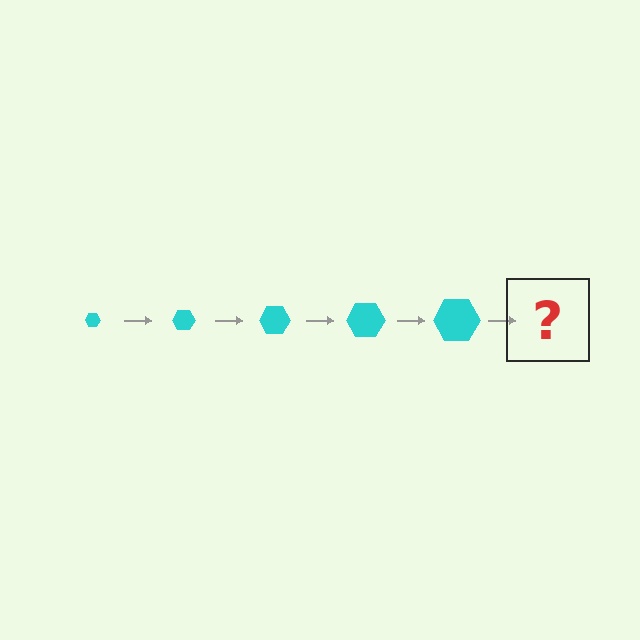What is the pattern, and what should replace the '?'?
The pattern is that the hexagon gets progressively larger each step. The '?' should be a cyan hexagon, larger than the previous one.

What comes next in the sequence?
The next element should be a cyan hexagon, larger than the previous one.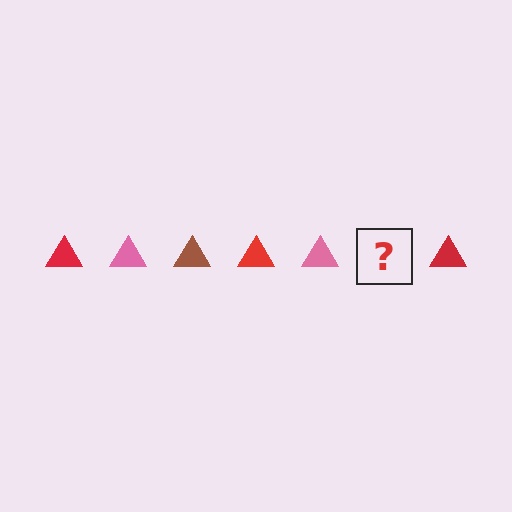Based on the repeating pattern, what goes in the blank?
The blank should be a brown triangle.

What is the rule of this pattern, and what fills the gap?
The rule is that the pattern cycles through red, pink, brown triangles. The gap should be filled with a brown triangle.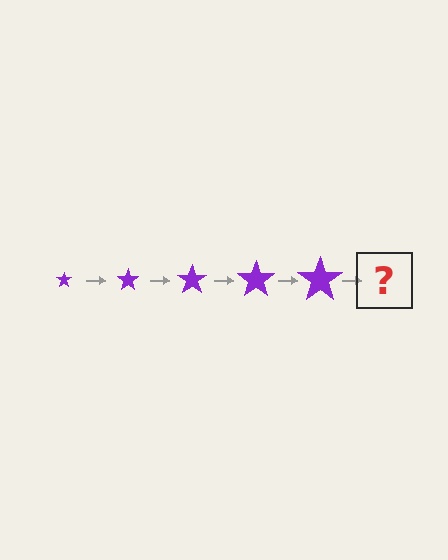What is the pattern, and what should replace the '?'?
The pattern is that the star gets progressively larger each step. The '?' should be a purple star, larger than the previous one.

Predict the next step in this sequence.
The next step is a purple star, larger than the previous one.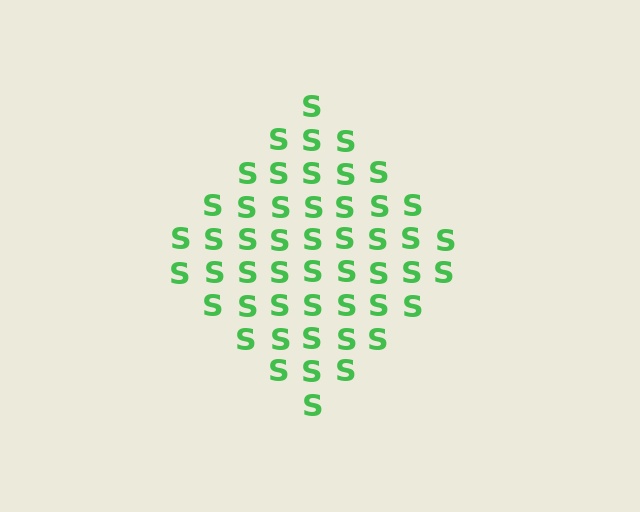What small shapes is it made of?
It is made of small letter S's.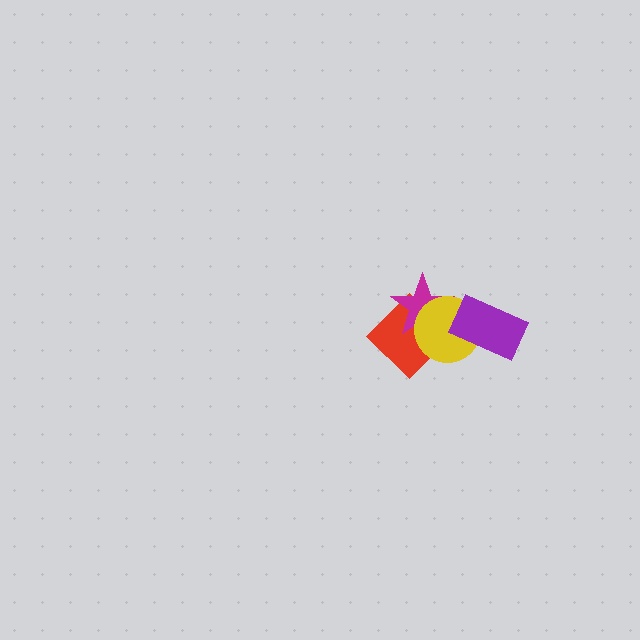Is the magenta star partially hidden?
Yes, it is partially covered by another shape.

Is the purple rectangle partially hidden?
No, no other shape covers it.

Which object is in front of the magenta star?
The yellow circle is in front of the magenta star.